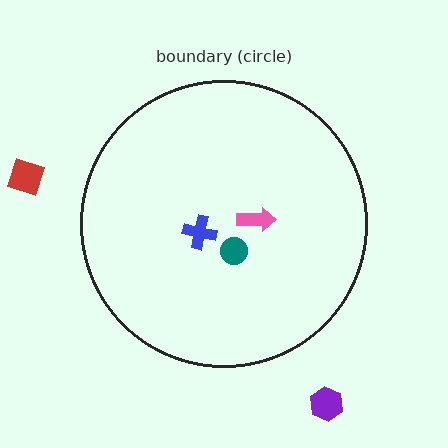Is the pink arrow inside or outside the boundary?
Inside.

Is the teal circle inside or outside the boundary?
Inside.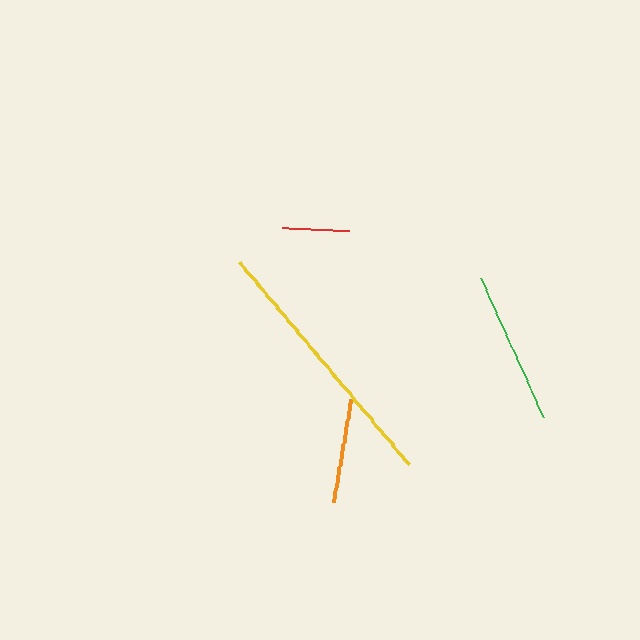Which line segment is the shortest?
The red line is the shortest at approximately 67 pixels.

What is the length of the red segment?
The red segment is approximately 67 pixels long.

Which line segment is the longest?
The yellow line is the longest at approximately 263 pixels.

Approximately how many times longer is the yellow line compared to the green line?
The yellow line is approximately 1.7 times the length of the green line.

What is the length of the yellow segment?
The yellow segment is approximately 263 pixels long.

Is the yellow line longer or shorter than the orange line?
The yellow line is longer than the orange line.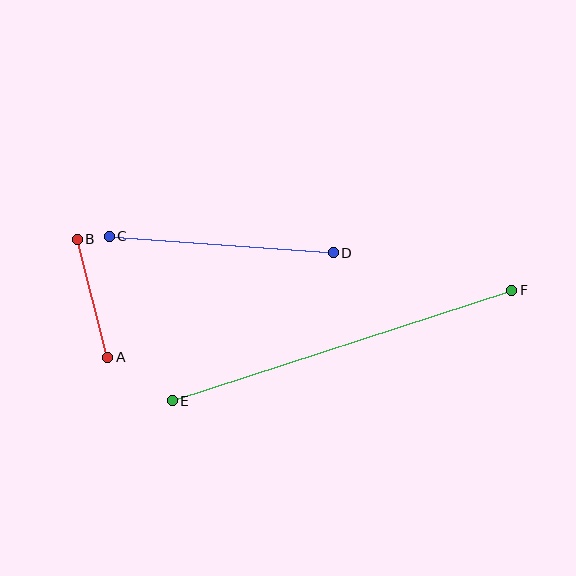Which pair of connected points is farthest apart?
Points E and F are farthest apart.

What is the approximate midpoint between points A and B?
The midpoint is at approximately (92, 298) pixels.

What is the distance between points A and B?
The distance is approximately 122 pixels.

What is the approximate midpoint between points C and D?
The midpoint is at approximately (221, 245) pixels.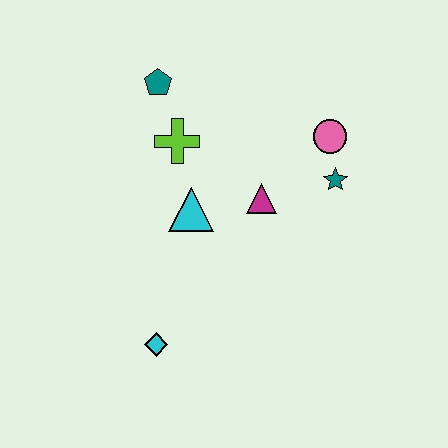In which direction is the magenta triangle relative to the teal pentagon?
The magenta triangle is below the teal pentagon.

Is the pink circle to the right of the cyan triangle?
Yes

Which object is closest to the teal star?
The pink circle is closest to the teal star.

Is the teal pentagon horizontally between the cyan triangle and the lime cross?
No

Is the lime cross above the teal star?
Yes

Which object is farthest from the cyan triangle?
The pink circle is farthest from the cyan triangle.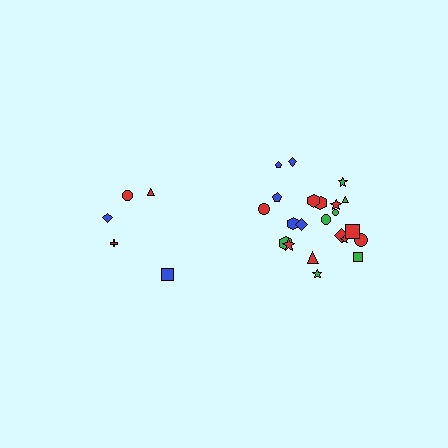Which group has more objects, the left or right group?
The right group.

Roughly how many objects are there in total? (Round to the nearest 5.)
Roughly 25 objects in total.